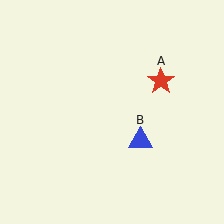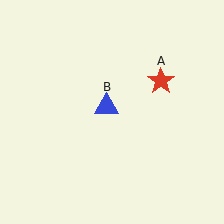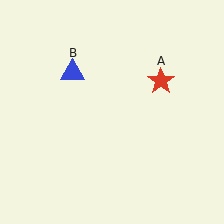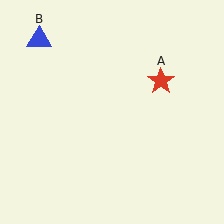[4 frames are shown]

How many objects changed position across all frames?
1 object changed position: blue triangle (object B).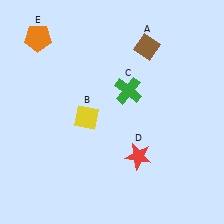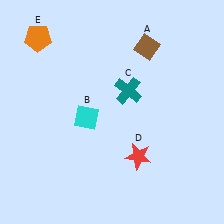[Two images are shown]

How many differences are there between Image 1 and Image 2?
There are 2 differences between the two images.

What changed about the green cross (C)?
In Image 1, C is green. In Image 2, it changed to teal.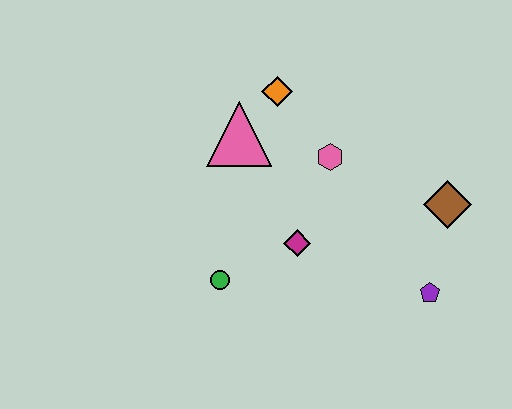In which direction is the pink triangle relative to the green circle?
The pink triangle is above the green circle.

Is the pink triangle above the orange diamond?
No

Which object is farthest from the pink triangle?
The purple pentagon is farthest from the pink triangle.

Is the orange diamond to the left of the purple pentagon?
Yes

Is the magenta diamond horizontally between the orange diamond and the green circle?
No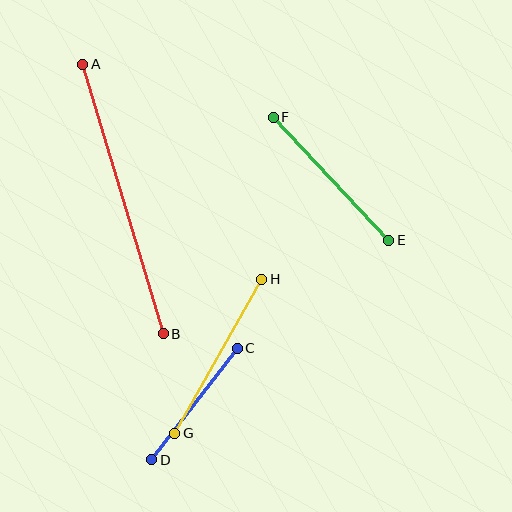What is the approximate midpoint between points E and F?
The midpoint is at approximately (331, 179) pixels.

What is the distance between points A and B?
The distance is approximately 281 pixels.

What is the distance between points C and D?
The distance is approximately 141 pixels.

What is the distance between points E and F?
The distance is approximately 169 pixels.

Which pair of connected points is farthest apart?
Points A and B are farthest apart.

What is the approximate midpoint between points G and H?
The midpoint is at approximately (218, 356) pixels.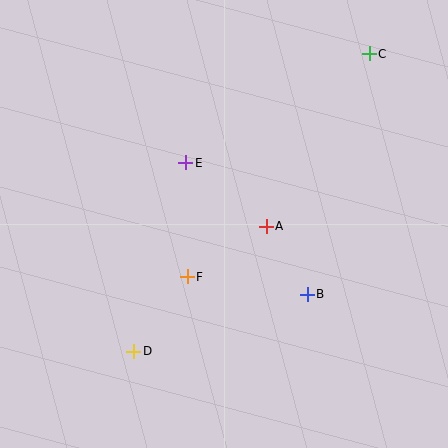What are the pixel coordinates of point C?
Point C is at (369, 54).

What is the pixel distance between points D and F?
The distance between D and F is 92 pixels.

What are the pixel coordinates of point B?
Point B is at (307, 294).